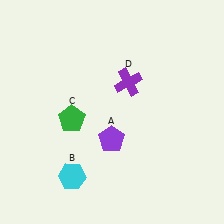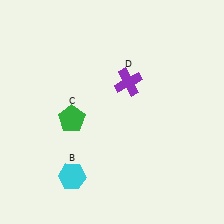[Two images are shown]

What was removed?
The purple pentagon (A) was removed in Image 2.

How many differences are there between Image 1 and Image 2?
There is 1 difference between the two images.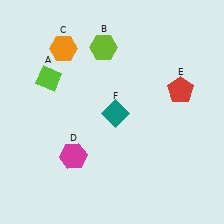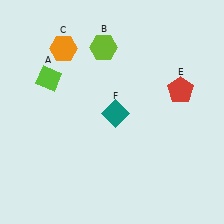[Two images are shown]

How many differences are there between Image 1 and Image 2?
There is 1 difference between the two images.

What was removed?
The magenta hexagon (D) was removed in Image 2.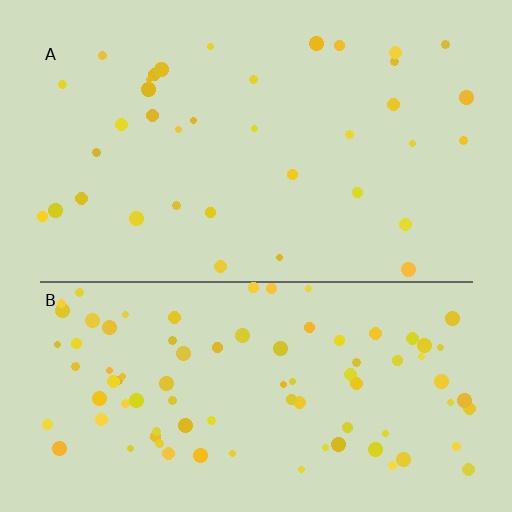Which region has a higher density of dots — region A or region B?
B (the bottom).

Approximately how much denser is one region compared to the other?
Approximately 2.4× — region B over region A.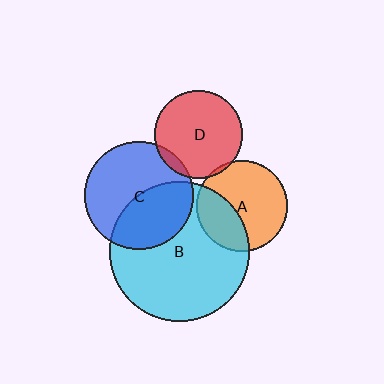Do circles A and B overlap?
Yes.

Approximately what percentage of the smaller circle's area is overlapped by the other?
Approximately 35%.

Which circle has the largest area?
Circle B (cyan).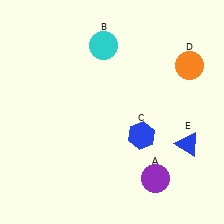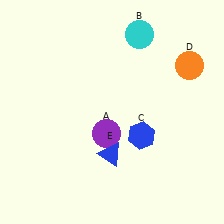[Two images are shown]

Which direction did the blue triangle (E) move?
The blue triangle (E) moved left.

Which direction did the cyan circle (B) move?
The cyan circle (B) moved right.